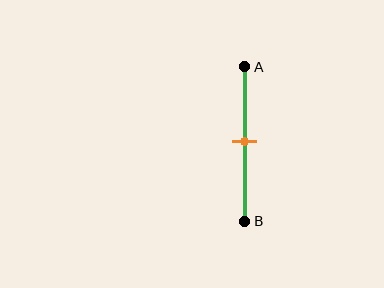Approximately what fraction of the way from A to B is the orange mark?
The orange mark is approximately 50% of the way from A to B.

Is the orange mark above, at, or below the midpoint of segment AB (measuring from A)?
The orange mark is approximately at the midpoint of segment AB.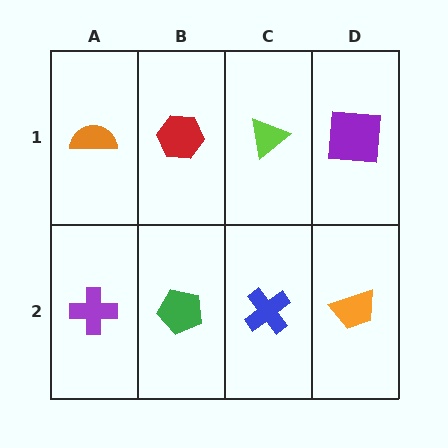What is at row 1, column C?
A lime triangle.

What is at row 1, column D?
A purple square.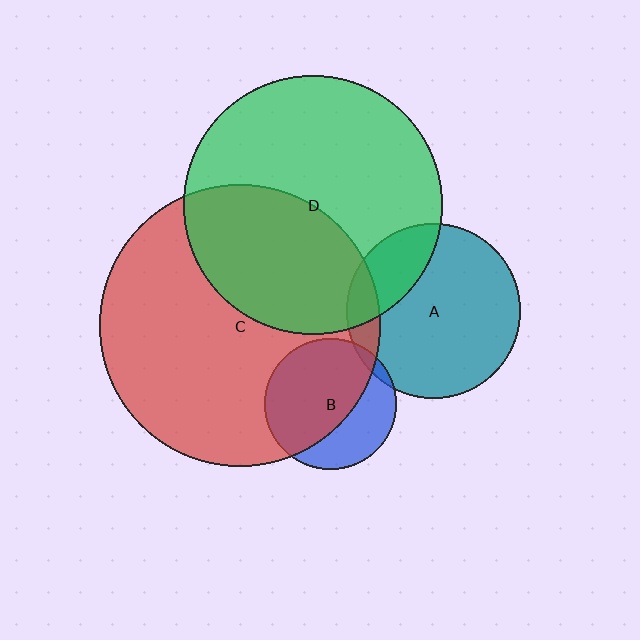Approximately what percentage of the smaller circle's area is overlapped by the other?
Approximately 10%.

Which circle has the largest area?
Circle C (red).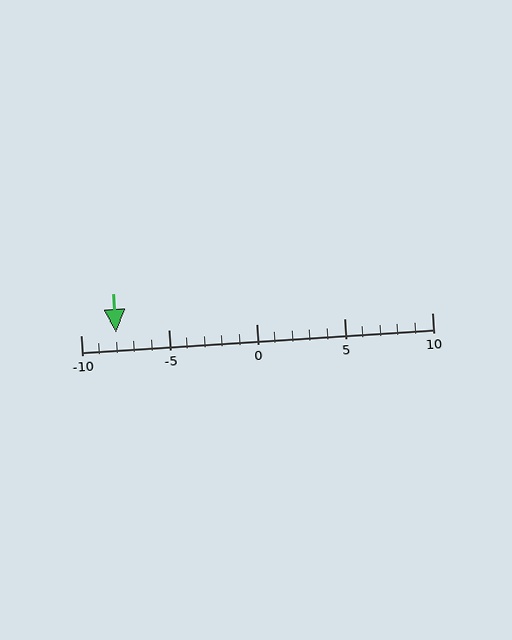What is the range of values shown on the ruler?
The ruler shows values from -10 to 10.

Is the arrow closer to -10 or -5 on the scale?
The arrow is closer to -10.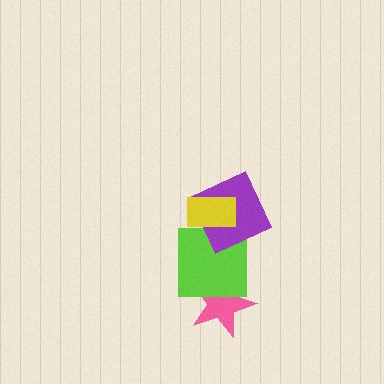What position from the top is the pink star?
The pink star is 4th from the top.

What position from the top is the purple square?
The purple square is 2nd from the top.